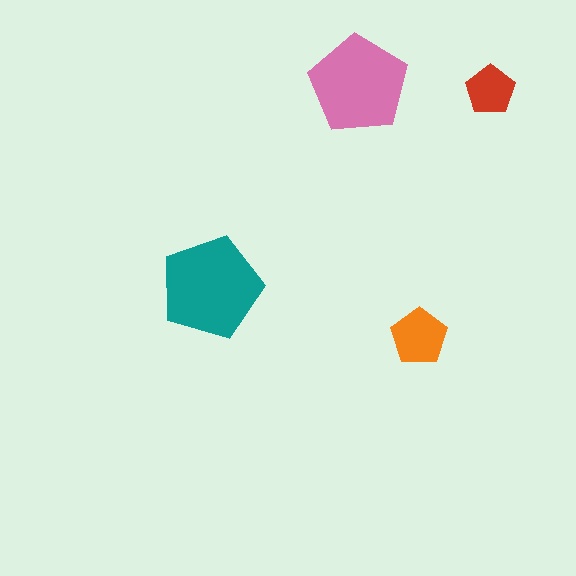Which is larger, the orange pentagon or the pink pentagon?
The pink one.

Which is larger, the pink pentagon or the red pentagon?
The pink one.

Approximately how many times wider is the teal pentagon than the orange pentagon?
About 2 times wider.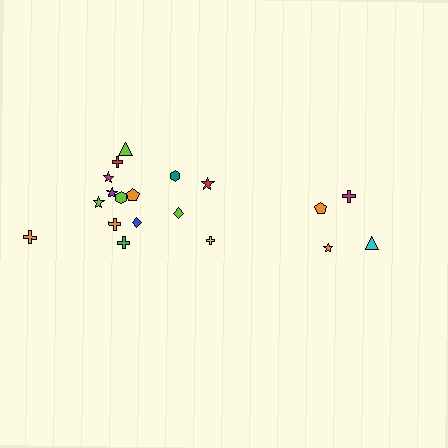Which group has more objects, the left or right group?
The left group.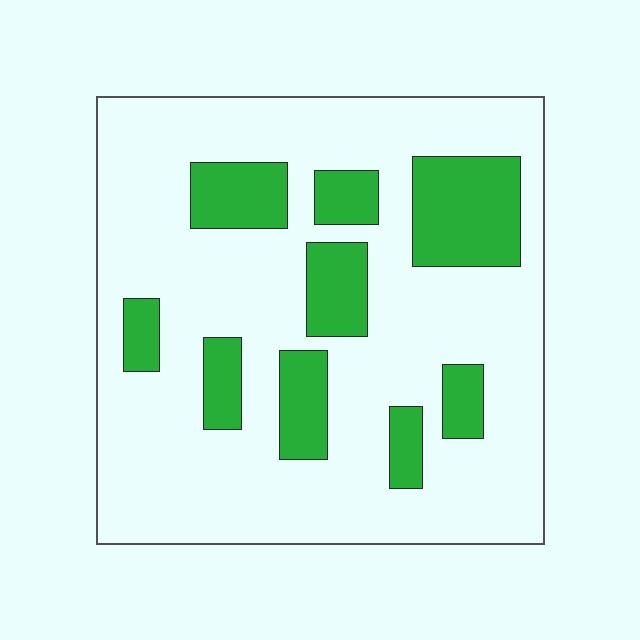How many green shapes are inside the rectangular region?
9.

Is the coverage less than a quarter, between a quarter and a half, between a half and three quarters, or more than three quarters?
Less than a quarter.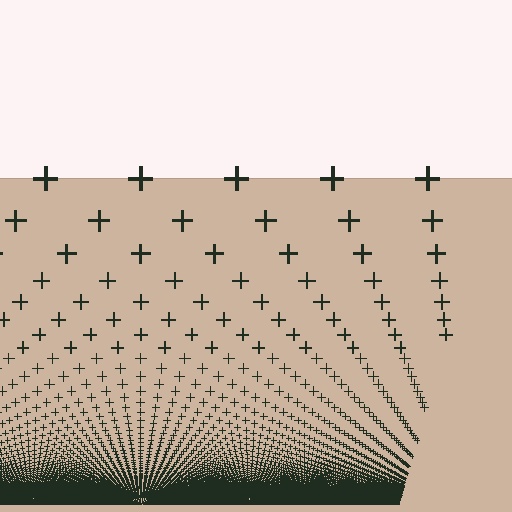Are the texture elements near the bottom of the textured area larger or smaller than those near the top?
Smaller. The gradient is inverted — elements near the bottom are smaller and denser.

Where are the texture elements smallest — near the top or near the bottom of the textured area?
Near the bottom.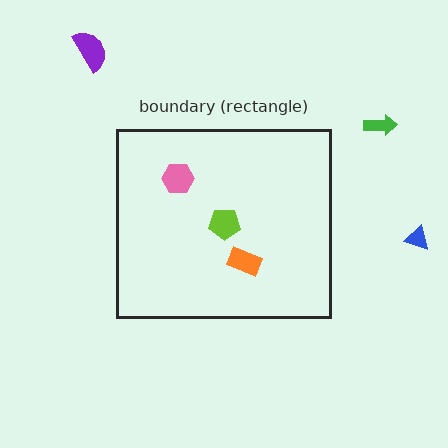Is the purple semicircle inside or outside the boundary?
Outside.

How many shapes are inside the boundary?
3 inside, 3 outside.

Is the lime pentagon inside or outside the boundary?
Inside.